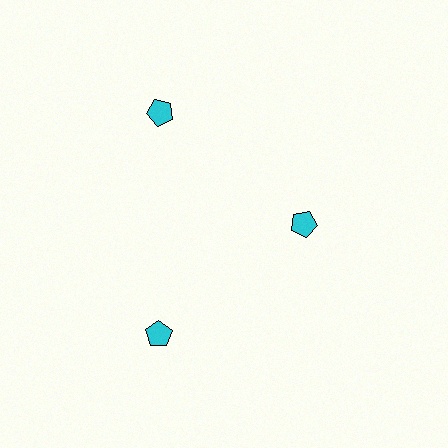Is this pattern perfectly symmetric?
No. The 3 cyan pentagons are arranged in a ring, but one element near the 3 o'clock position is pulled inward toward the center, breaking the 3-fold rotational symmetry.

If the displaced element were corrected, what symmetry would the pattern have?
It would have 3-fold rotational symmetry — the pattern would map onto itself every 120 degrees.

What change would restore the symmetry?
The symmetry would be restored by moving it outward, back onto the ring so that all 3 pentagons sit at equal angles and equal distance from the center.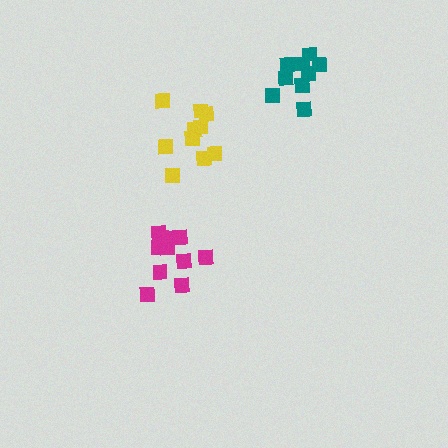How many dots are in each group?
Group 1: 12 dots, Group 2: 10 dots, Group 3: 9 dots (31 total).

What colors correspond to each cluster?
The clusters are colored: magenta, yellow, teal.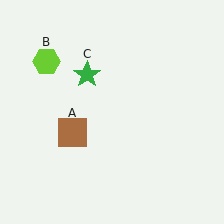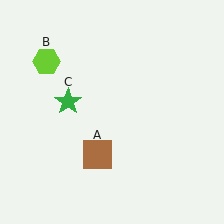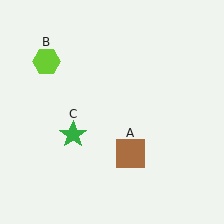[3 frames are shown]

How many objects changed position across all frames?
2 objects changed position: brown square (object A), green star (object C).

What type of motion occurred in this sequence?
The brown square (object A), green star (object C) rotated counterclockwise around the center of the scene.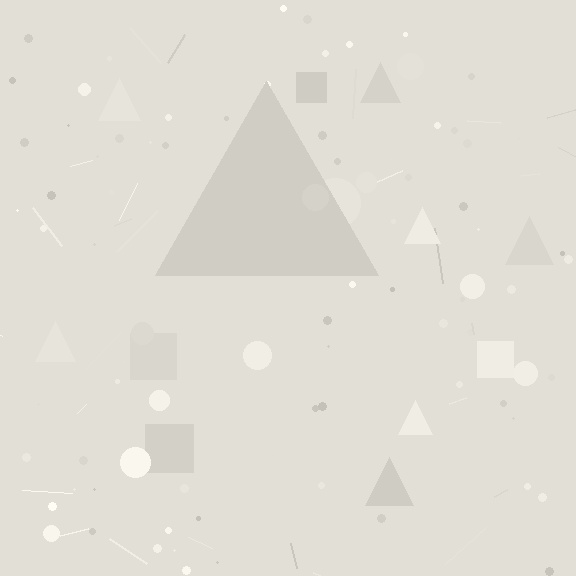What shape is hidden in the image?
A triangle is hidden in the image.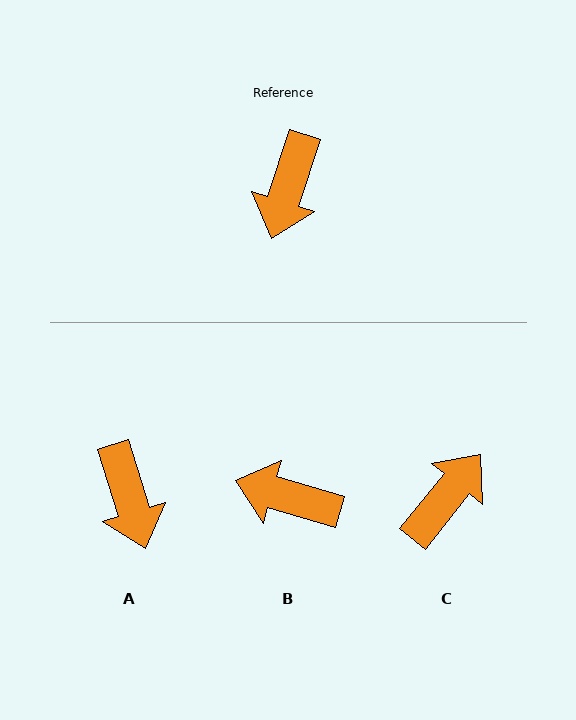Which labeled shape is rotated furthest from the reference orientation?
C, about 159 degrees away.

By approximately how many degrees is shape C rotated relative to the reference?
Approximately 159 degrees counter-clockwise.